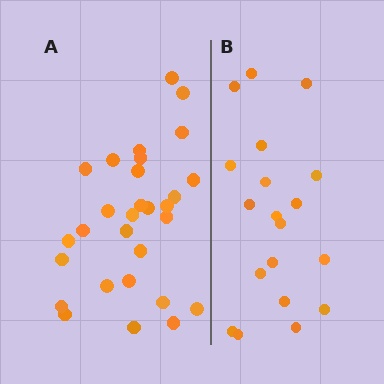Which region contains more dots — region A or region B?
Region A (the left region) has more dots.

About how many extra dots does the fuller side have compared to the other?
Region A has roughly 10 or so more dots than region B.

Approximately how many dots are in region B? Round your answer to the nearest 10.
About 20 dots. (The exact count is 19, which rounds to 20.)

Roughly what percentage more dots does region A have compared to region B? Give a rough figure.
About 55% more.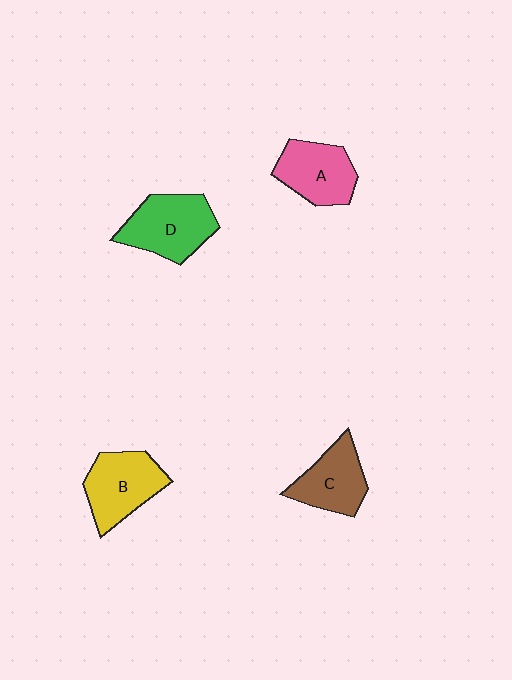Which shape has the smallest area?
Shape C (brown).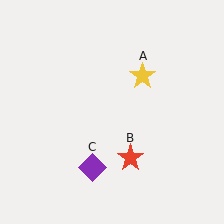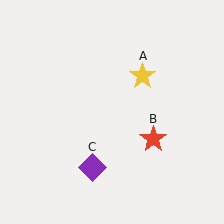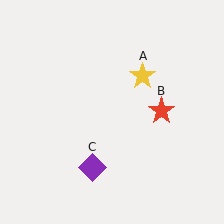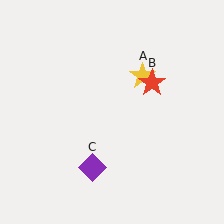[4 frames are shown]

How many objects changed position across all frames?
1 object changed position: red star (object B).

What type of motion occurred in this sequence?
The red star (object B) rotated counterclockwise around the center of the scene.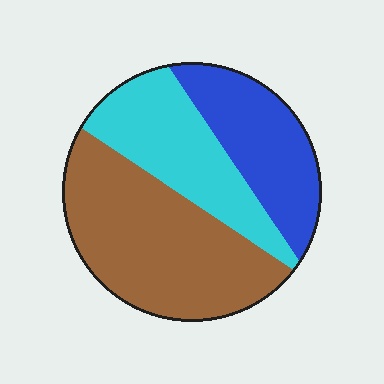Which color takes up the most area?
Brown, at roughly 45%.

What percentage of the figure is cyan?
Cyan takes up about one quarter (1/4) of the figure.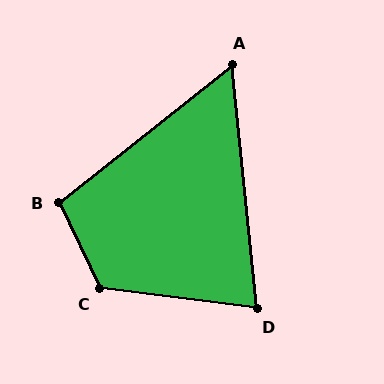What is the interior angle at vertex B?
Approximately 103 degrees (obtuse).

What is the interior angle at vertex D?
Approximately 77 degrees (acute).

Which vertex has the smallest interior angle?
A, at approximately 58 degrees.